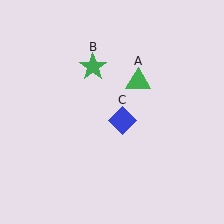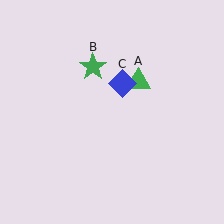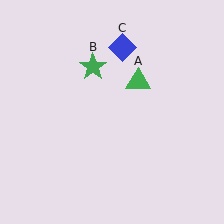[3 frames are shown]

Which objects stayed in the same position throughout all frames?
Green triangle (object A) and green star (object B) remained stationary.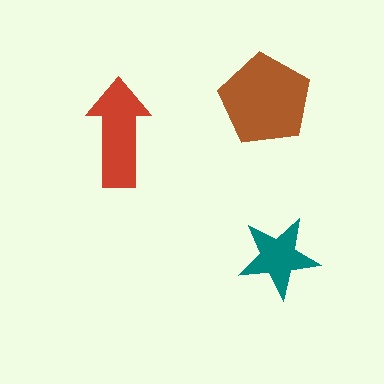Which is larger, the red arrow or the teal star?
The red arrow.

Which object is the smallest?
The teal star.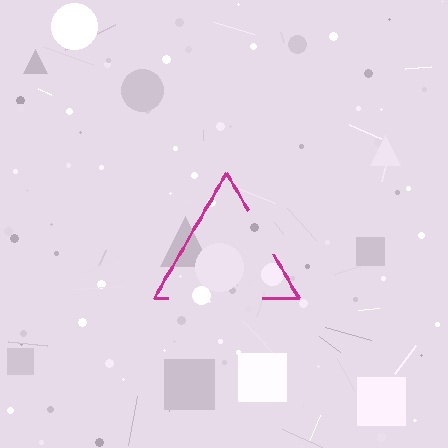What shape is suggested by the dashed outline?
The dashed outline suggests a triangle.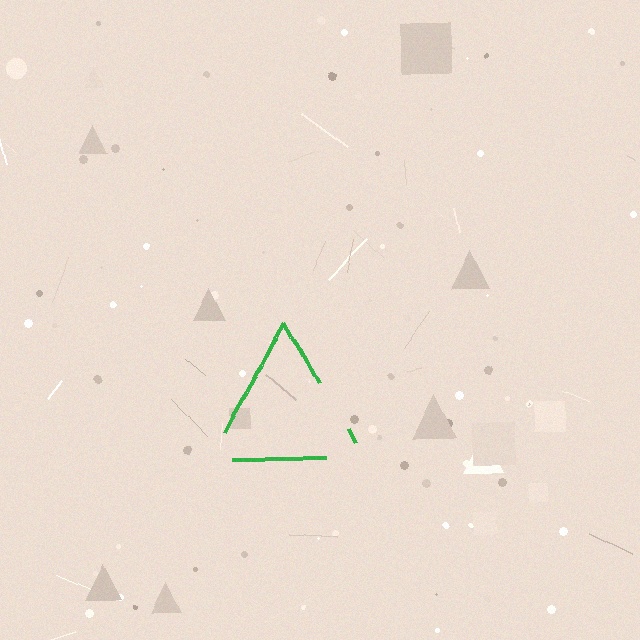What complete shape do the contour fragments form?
The contour fragments form a triangle.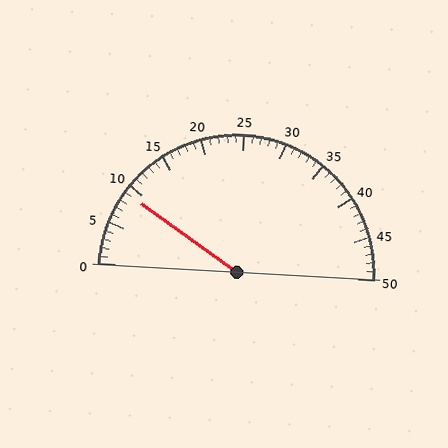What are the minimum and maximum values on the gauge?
The gauge ranges from 0 to 50.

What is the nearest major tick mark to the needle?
The nearest major tick mark is 10.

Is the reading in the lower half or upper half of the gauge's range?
The reading is in the lower half of the range (0 to 50).